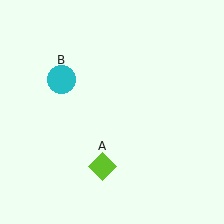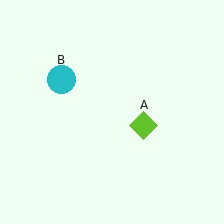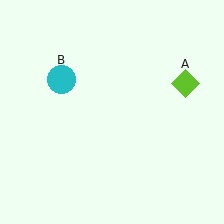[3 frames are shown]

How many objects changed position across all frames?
1 object changed position: lime diamond (object A).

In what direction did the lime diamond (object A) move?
The lime diamond (object A) moved up and to the right.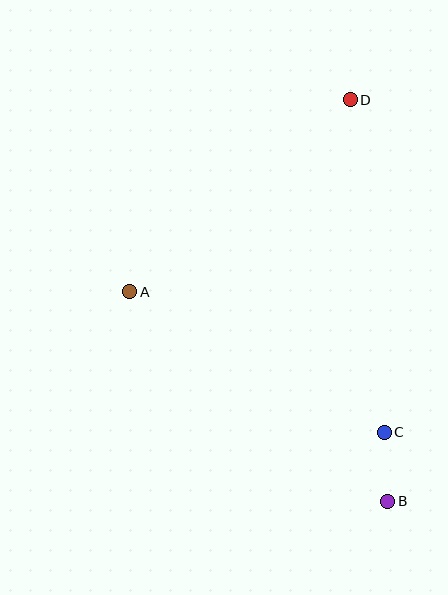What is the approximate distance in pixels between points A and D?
The distance between A and D is approximately 293 pixels.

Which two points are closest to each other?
Points B and C are closest to each other.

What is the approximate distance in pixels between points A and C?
The distance between A and C is approximately 291 pixels.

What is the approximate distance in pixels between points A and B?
The distance between A and B is approximately 333 pixels.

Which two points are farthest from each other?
Points B and D are farthest from each other.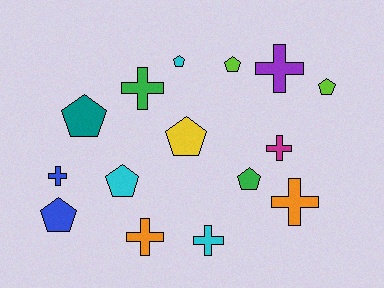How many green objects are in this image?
There are 2 green objects.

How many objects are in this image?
There are 15 objects.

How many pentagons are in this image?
There are 8 pentagons.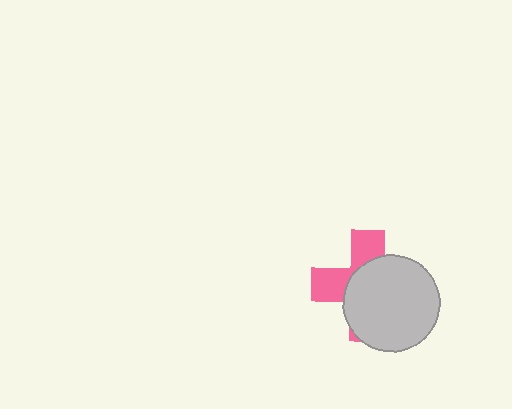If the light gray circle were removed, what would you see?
You would see the complete pink cross.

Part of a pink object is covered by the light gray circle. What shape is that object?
It is a cross.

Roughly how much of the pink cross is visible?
A small part of it is visible (roughly 37%).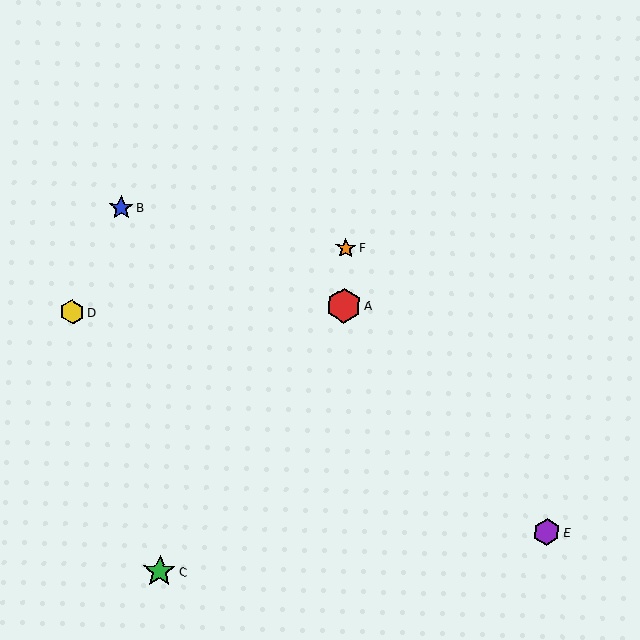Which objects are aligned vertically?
Objects A, F are aligned vertically.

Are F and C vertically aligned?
No, F is at x≈346 and C is at x≈160.